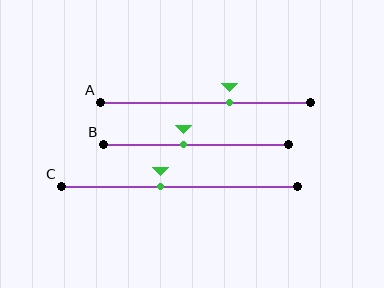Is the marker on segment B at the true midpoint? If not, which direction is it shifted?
No, the marker on segment B is shifted to the left by about 7% of the segment length.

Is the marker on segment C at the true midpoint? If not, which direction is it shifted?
No, the marker on segment C is shifted to the left by about 8% of the segment length.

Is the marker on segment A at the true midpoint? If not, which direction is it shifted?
No, the marker on segment A is shifted to the right by about 11% of the segment length.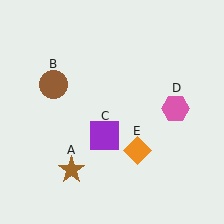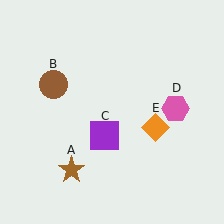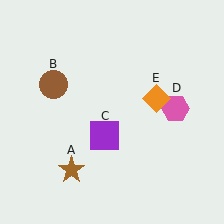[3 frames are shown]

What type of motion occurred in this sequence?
The orange diamond (object E) rotated counterclockwise around the center of the scene.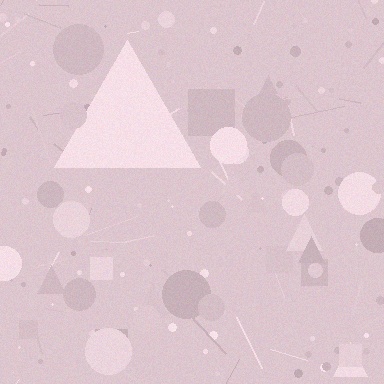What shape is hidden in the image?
A triangle is hidden in the image.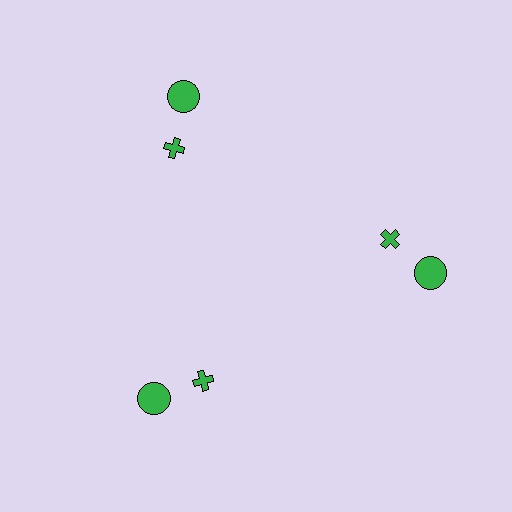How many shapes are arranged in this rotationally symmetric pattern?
There are 6 shapes, arranged in 3 groups of 2.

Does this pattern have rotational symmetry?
Yes, this pattern has 3-fold rotational symmetry. It looks the same after rotating 120 degrees around the center.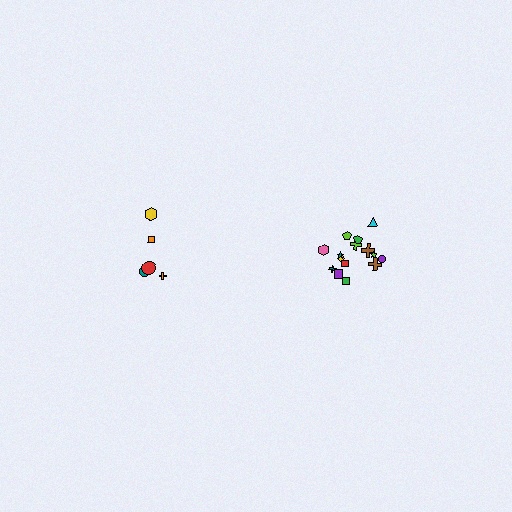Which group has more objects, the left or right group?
The right group.